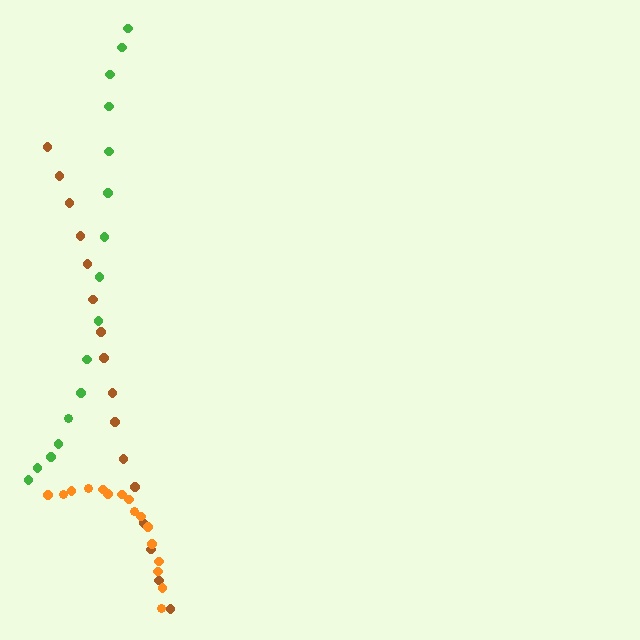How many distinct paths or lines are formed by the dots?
There are 3 distinct paths.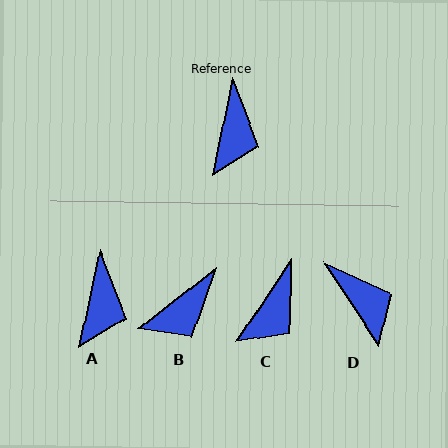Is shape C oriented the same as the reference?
No, it is off by about 22 degrees.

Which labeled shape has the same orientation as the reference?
A.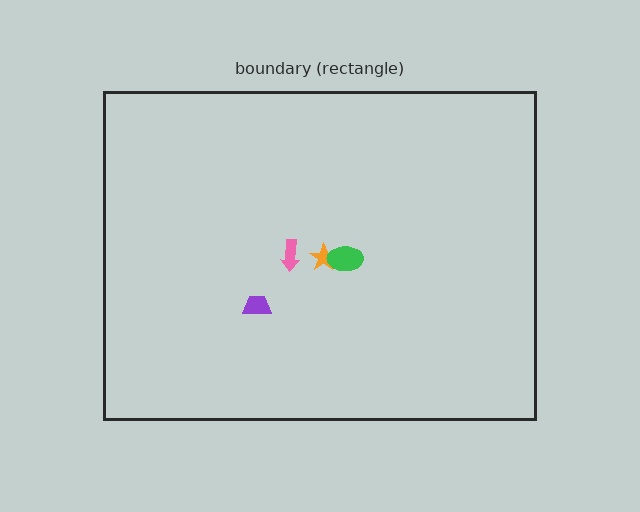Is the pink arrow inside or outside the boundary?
Inside.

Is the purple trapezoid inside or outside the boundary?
Inside.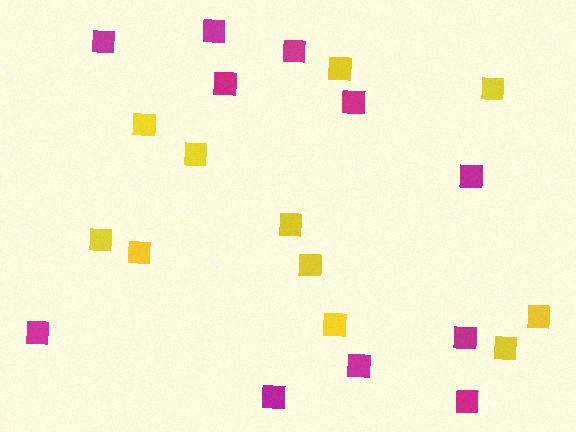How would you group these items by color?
There are 2 groups: one group of yellow squares (11) and one group of magenta squares (11).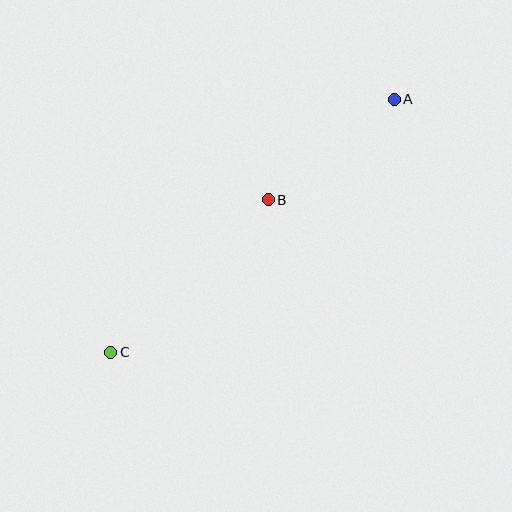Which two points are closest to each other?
Points A and B are closest to each other.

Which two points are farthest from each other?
Points A and C are farthest from each other.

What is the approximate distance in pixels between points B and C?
The distance between B and C is approximately 219 pixels.